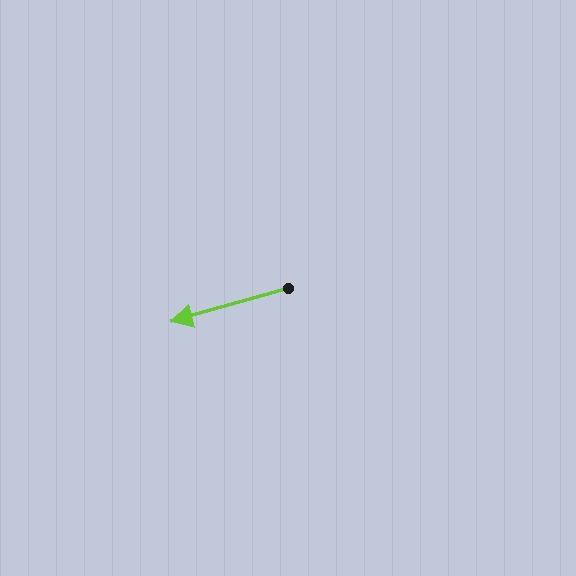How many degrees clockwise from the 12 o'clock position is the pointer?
Approximately 254 degrees.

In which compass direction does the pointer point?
West.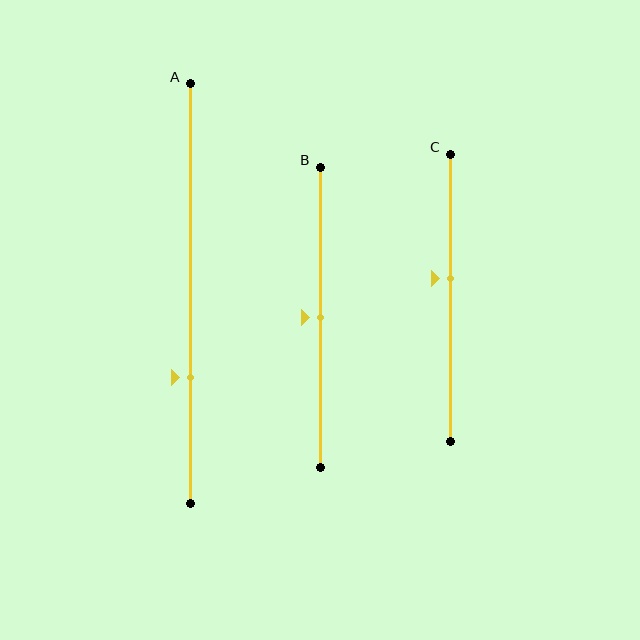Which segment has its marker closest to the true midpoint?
Segment B has its marker closest to the true midpoint.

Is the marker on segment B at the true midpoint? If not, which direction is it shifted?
Yes, the marker on segment B is at the true midpoint.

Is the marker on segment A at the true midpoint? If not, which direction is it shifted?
No, the marker on segment A is shifted downward by about 20% of the segment length.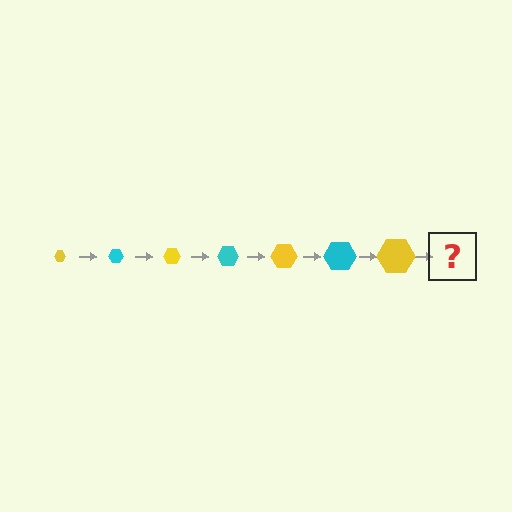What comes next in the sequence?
The next element should be a cyan hexagon, larger than the previous one.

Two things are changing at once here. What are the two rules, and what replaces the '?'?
The two rules are that the hexagon grows larger each step and the color cycles through yellow and cyan. The '?' should be a cyan hexagon, larger than the previous one.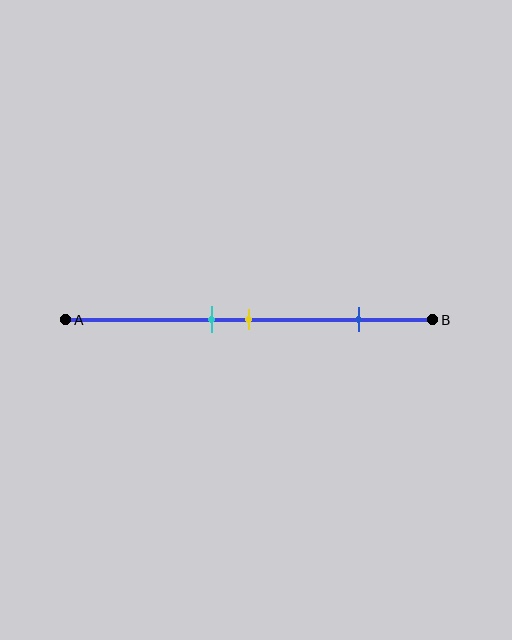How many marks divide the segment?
There are 3 marks dividing the segment.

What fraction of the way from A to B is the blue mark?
The blue mark is approximately 80% (0.8) of the way from A to B.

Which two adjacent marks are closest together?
The cyan and yellow marks are the closest adjacent pair.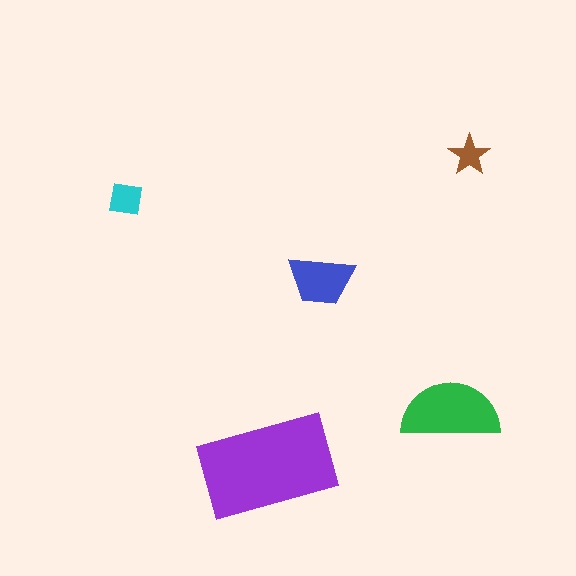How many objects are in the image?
There are 5 objects in the image.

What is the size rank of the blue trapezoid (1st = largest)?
3rd.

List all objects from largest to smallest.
The purple rectangle, the green semicircle, the blue trapezoid, the cyan square, the brown star.